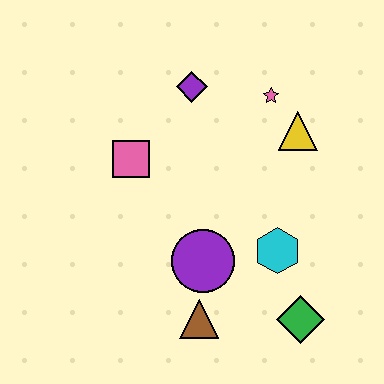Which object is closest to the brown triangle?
The purple circle is closest to the brown triangle.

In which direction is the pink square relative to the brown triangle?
The pink square is above the brown triangle.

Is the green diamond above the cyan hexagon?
No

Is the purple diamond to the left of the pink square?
No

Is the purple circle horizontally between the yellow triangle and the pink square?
Yes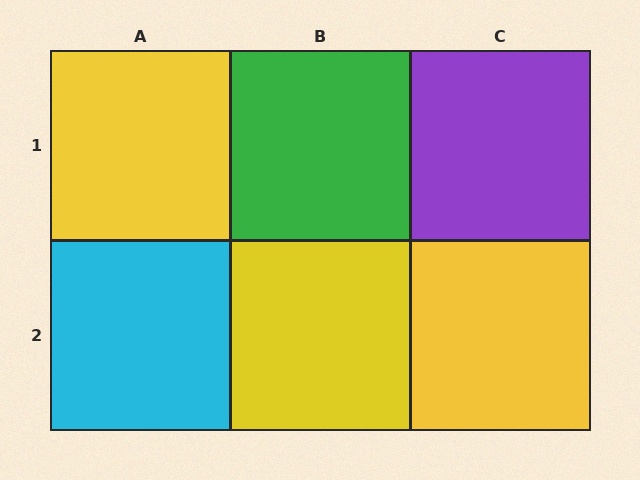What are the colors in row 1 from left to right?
Yellow, green, purple.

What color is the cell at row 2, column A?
Cyan.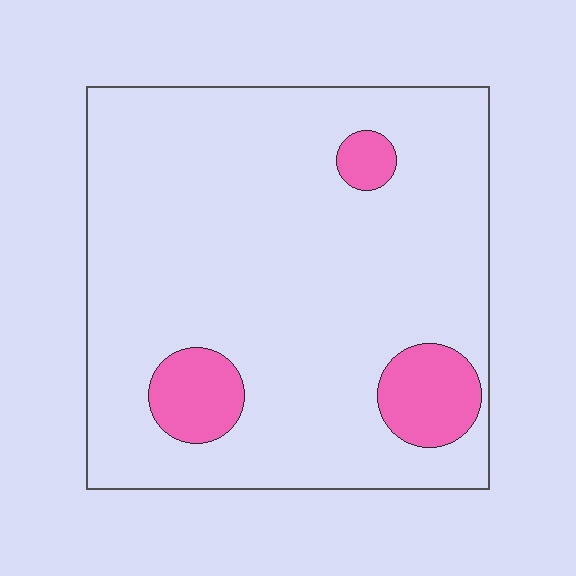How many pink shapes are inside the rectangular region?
3.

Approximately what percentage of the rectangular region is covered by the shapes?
Approximately 10%.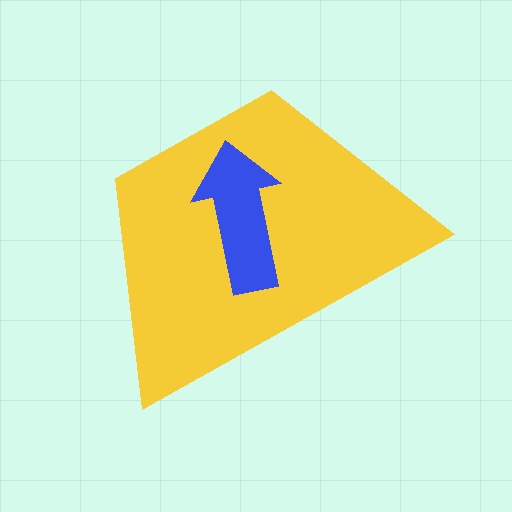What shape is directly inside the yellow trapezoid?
The blue arrow.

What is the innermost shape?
The blue arrow.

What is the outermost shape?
The yellow trapezoid.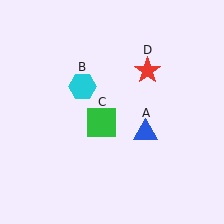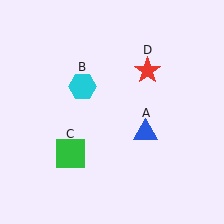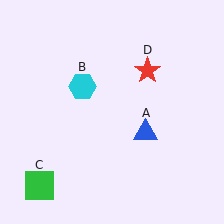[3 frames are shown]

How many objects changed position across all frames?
1 object changed position: green square (object C).